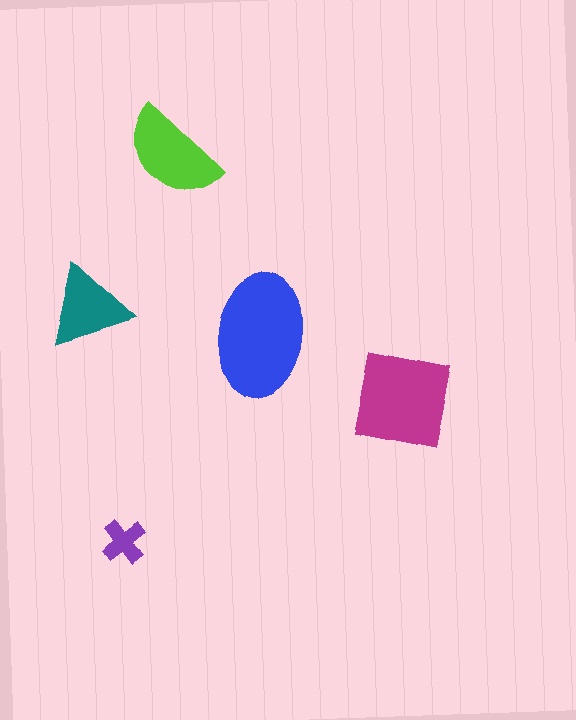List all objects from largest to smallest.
The blue ellipse, the magenta square, the lime semicircle, the teal triangle, the purple cross.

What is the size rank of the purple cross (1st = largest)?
5th.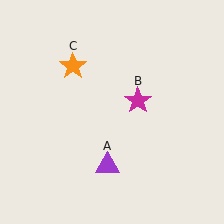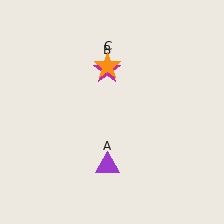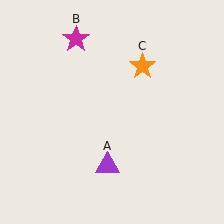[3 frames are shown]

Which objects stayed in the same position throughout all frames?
Purple triangle (object A) remained stationary.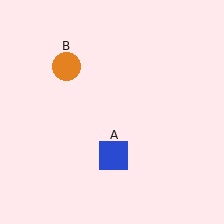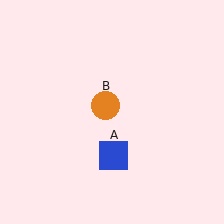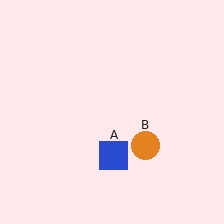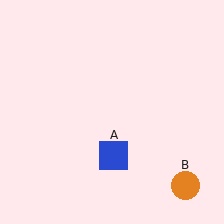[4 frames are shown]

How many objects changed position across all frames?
1 object changed position: orange circle (object B).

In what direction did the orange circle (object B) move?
The orange circle (object B) moved down and to the right.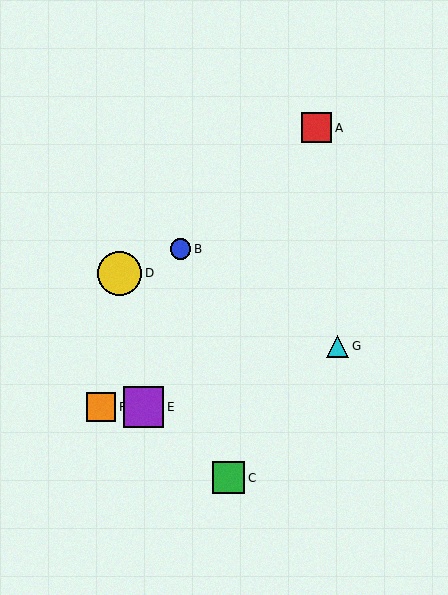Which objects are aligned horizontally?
Objects E, F are aligned horizontally.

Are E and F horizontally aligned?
Yes, both are at y≈407.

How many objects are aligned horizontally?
2 objects (E, F) are aligned horizontally.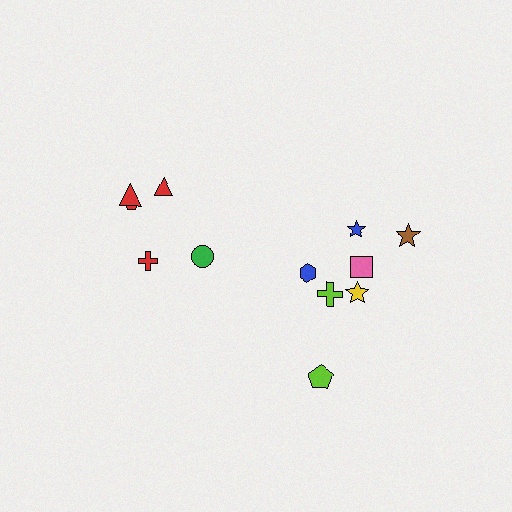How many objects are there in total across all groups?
There are 12 objects.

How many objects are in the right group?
There are 7 objects.